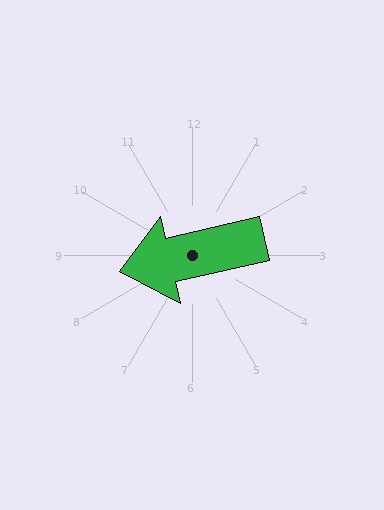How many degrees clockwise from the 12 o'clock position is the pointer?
Approximately 257 degrees.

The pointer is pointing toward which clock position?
Roughly 9 o'clock.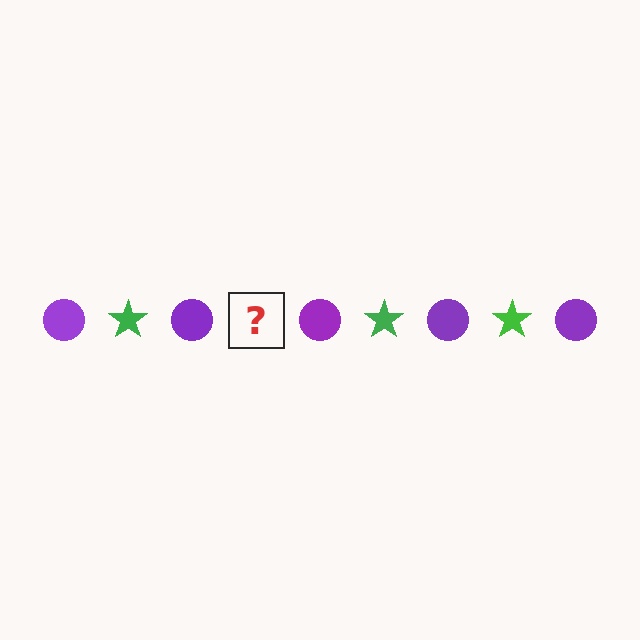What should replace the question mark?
The question mark should be replaced with a green star.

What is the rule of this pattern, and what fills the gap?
The rule is that the pattern alternates between purple circle and green star. The gap should be filled with a green star.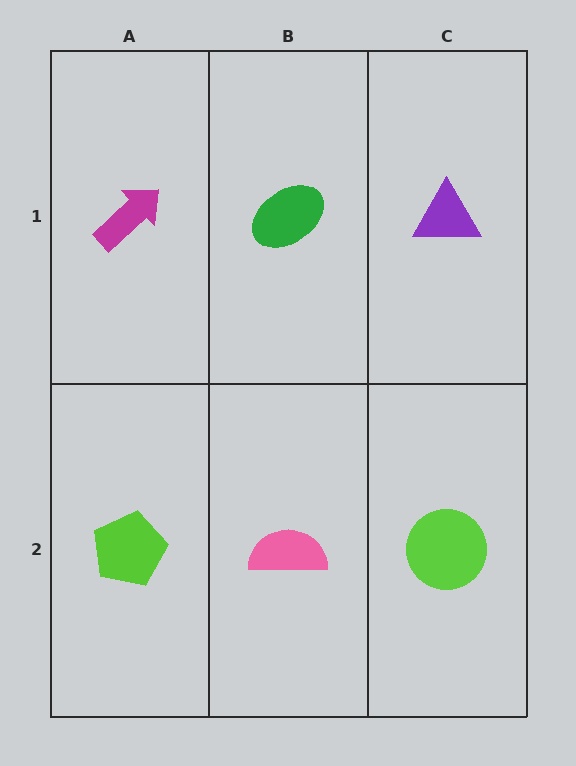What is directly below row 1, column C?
A lime circle.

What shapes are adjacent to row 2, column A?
A magenta arrow (row 1, column A), a pink semicircle (row 2, column B).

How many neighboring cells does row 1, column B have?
3.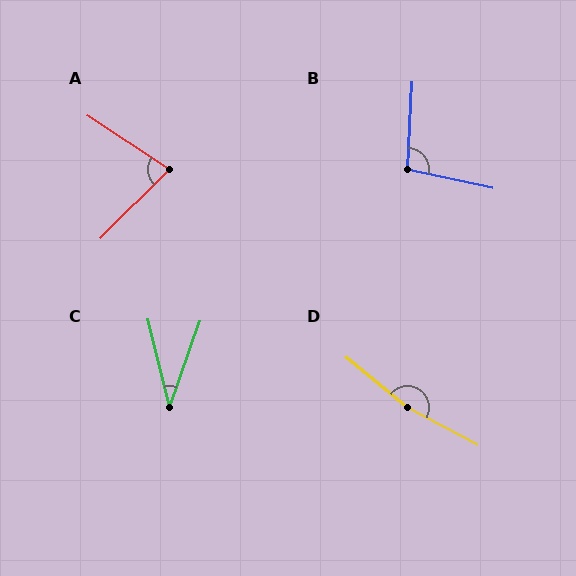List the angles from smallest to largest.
C (33°), A (79°), B (100°), D (168°).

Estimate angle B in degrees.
Approximately 100 degrees.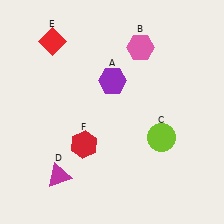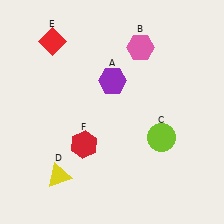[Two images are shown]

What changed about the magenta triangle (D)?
In Image 1, D is magenta. In Image 2, it changed to yellow.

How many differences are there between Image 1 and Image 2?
There is 1 difference between the two images.